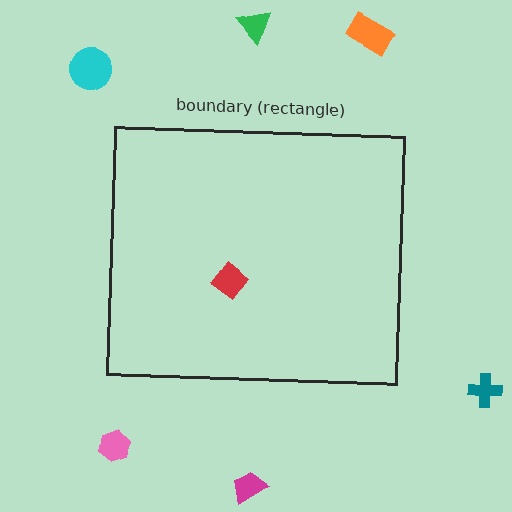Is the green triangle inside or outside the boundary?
Outside.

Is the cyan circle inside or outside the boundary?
Outside.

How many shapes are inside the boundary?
1 inside, 6 outside.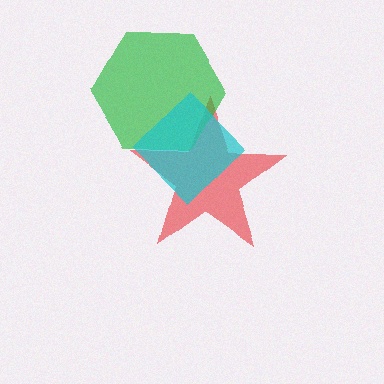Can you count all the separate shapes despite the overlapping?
Yes, there are 3 separate shapes.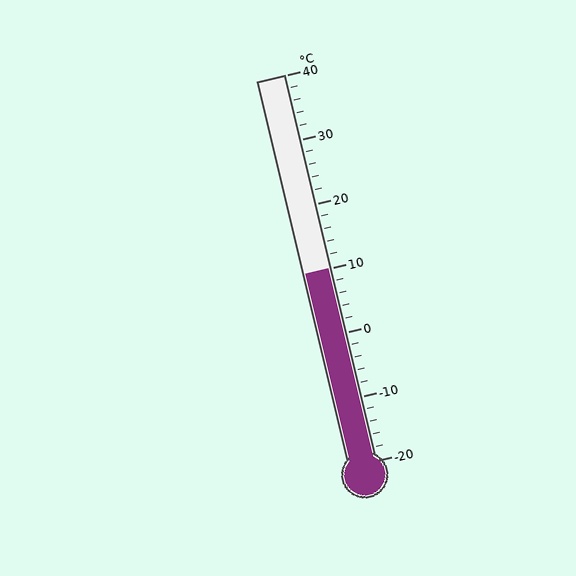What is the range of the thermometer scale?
The thermometer scale ranges from -20°C to 40°C.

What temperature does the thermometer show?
The thermometer shows approximately 10°C.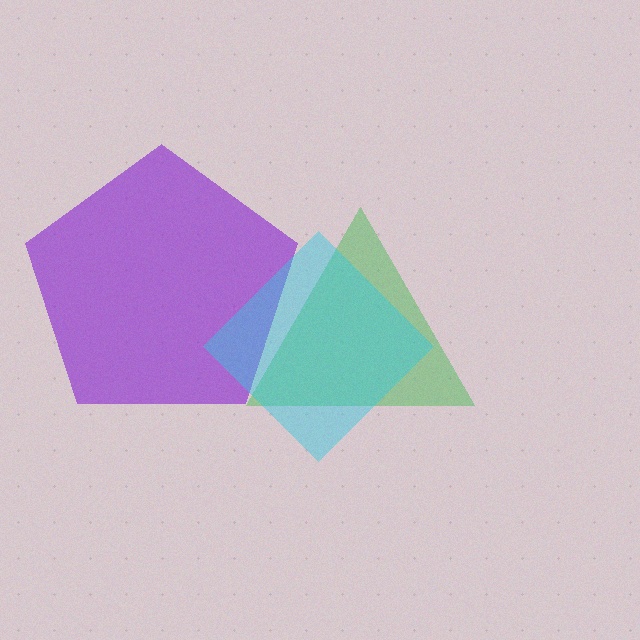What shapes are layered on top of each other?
The layered shapes are: a purple pentagon, a green triangle, a cyan diamond.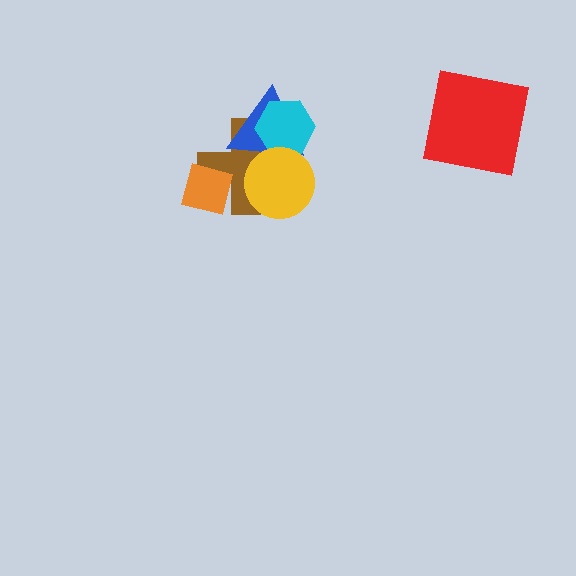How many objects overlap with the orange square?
1 object overlaps with the orange square.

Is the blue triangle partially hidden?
Yes, it is partially covered by another shape.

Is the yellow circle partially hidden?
No, no other shape covers it.